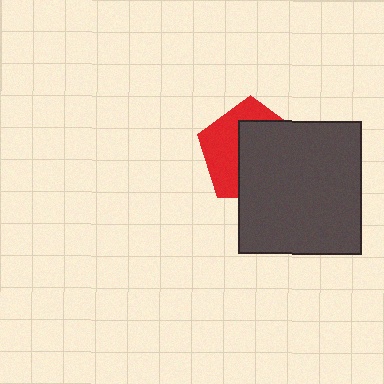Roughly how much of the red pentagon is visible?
A small part of it is visible (roughly 42%).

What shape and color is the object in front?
The object in front is a dark gray rectangle.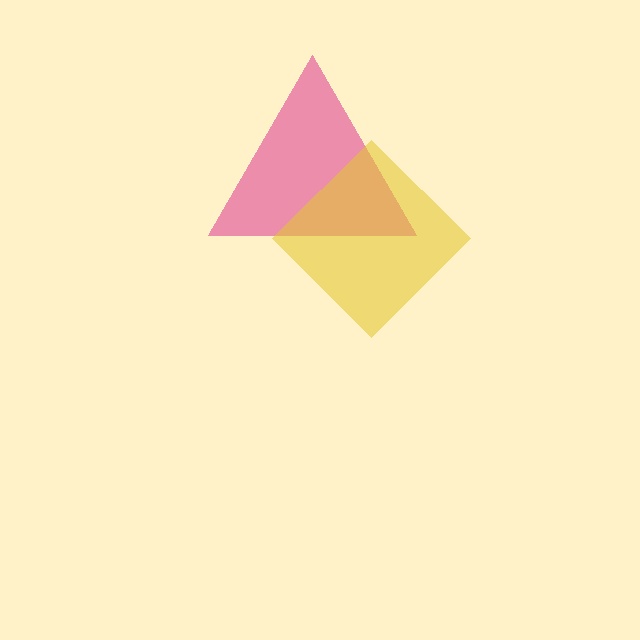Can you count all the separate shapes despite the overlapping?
Yes, there are 2 separate shapes.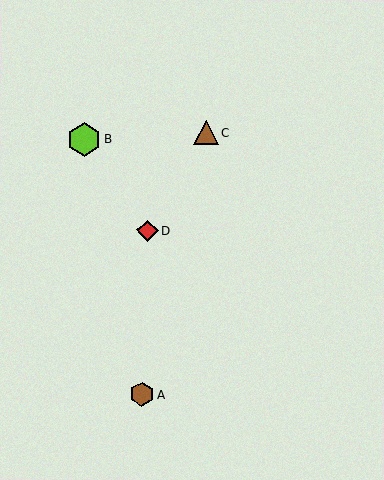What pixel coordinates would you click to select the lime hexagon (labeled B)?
Click at (84, 139) to select the lime hexagon B.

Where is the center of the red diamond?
The center of the red diamond is at (148, 230).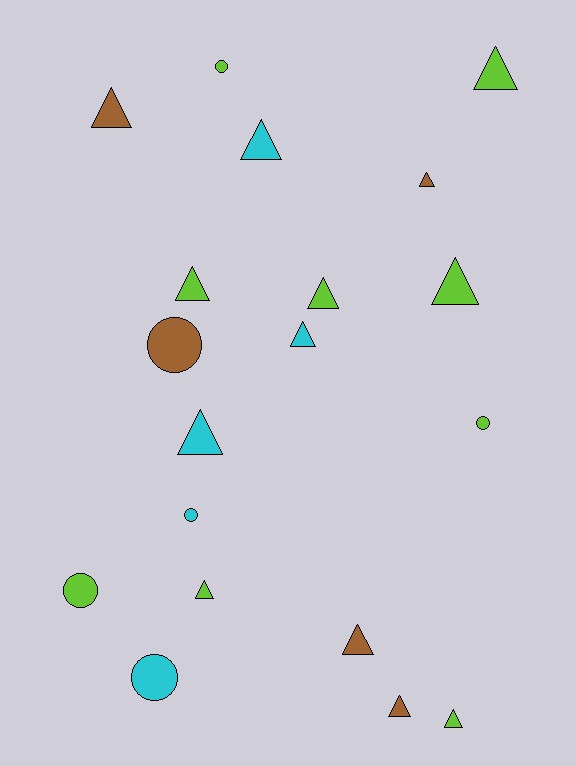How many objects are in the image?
There are 19 objects.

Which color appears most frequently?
Lime, with 9 objects.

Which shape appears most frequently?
Triangle, with 13 objects.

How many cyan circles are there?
There are 2 cyan circles.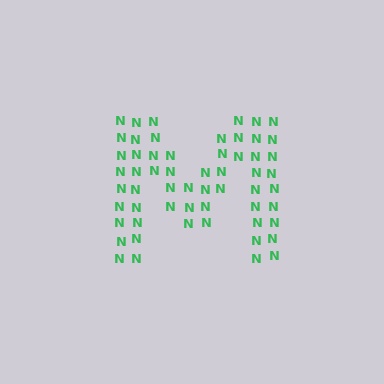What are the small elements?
The small elements are letter N's.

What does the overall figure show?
The overall figure shows the letter M.